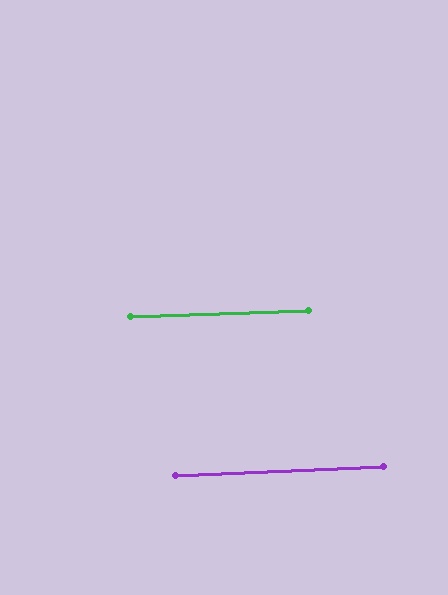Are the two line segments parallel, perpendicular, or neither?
Parallel — their directions differ by only 0.6°.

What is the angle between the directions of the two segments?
Approximately 1 degree.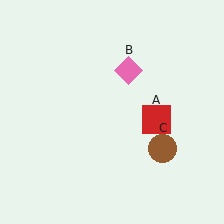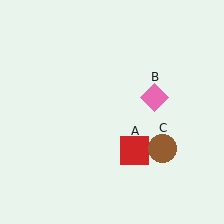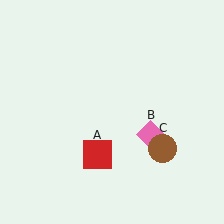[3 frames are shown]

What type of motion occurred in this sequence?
The red square (object A), pink diamond (object B) rotated clockwise around the center of the scene.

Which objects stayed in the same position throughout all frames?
Brown circle (object C) remained stationary.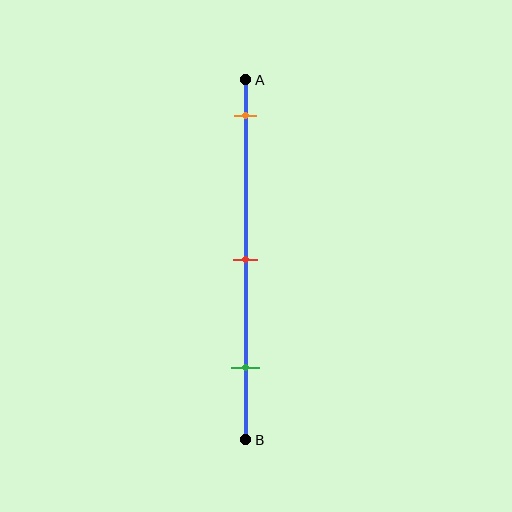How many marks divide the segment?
There are 3 marks dividing the segment.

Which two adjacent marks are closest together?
The red and green marks are the closest adjacent pair.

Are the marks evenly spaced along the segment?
Yes, the marks are approximately evenly spaced.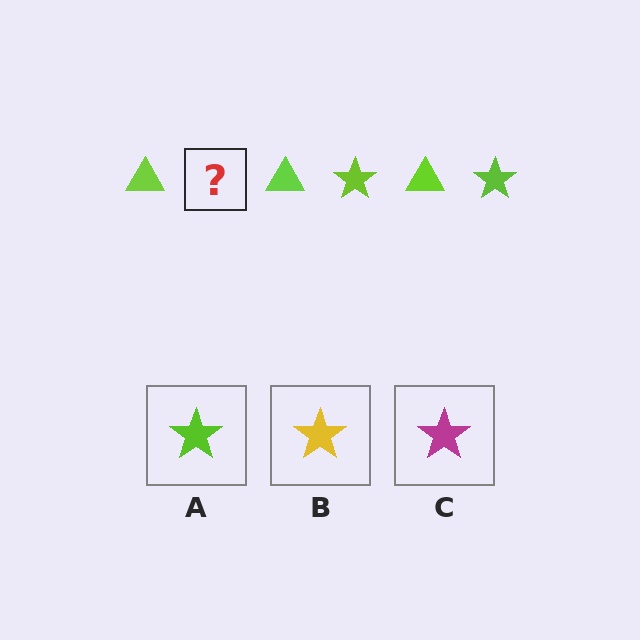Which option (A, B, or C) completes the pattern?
A.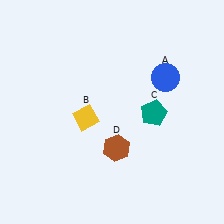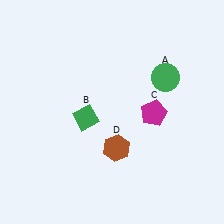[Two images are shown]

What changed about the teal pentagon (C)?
In Image 1, C is teal. In Image 2, it changed to magenta.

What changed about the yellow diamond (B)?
In Image 1, B is yellow. In Image 2, it changed to green.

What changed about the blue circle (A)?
In Image 1, A is blue. In Image 2, it changed to green.